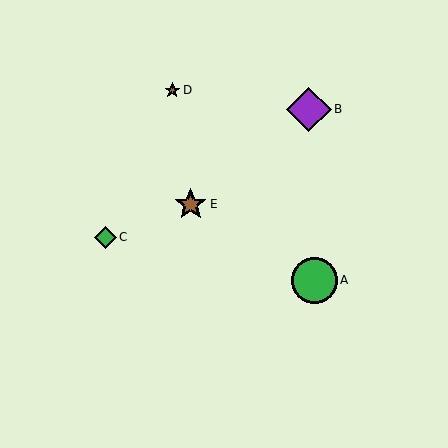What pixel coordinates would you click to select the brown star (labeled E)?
Click at (191, 204) to select the brown star E.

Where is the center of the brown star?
The center of the brown star is at (191, 204).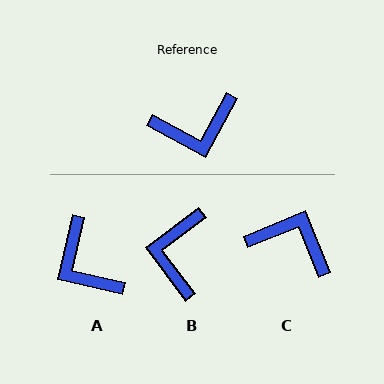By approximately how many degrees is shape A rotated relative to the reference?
Approximately 74 degrees clockwise.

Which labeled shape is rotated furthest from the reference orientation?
C, about 141 degrees away.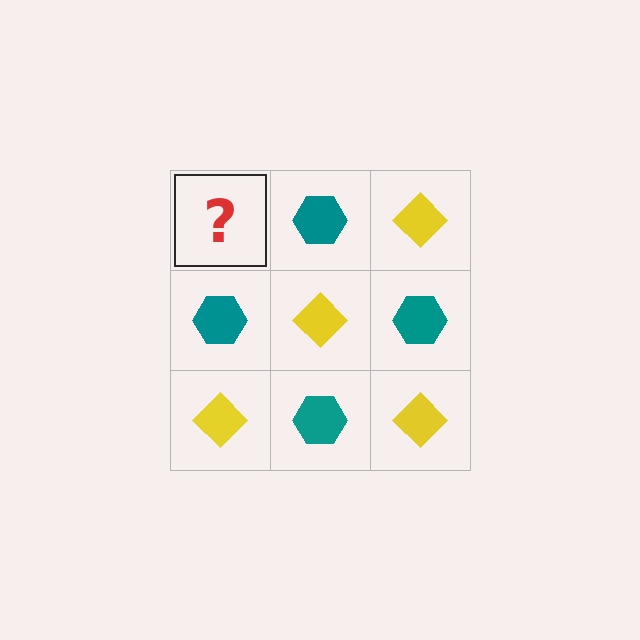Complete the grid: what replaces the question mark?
The question mark should be replaced with a yellow diamond.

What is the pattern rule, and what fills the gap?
The rule is that it alternates yellow diamond and teal hexagon in a checkerboard pattern. The gap should be filled with a yellow diamond.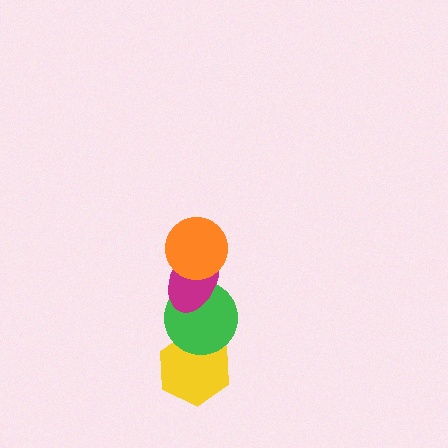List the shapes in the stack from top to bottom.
From top to bottom: the orange circle, the magenta ellipse, the green circle, the yellow hexagon.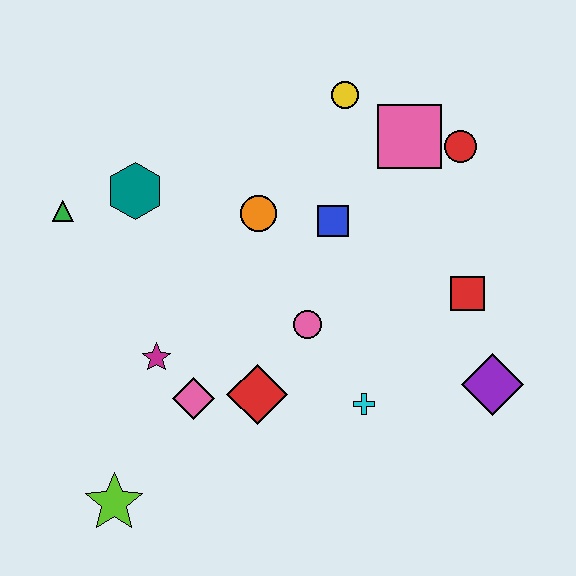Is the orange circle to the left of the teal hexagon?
No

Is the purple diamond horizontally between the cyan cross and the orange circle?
No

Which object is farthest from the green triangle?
The purple diamond is farthest from the green triangle.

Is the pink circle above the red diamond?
Yes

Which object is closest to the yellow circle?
The pink square is closest to the yellow circle.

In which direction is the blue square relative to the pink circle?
The blue square is above the pink circle.